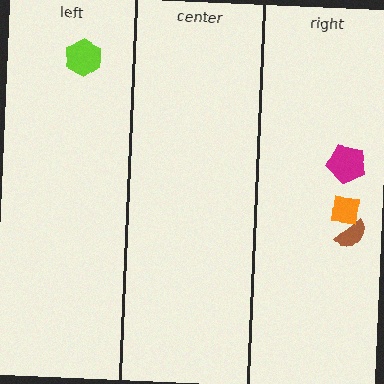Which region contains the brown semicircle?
The right region.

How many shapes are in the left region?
1.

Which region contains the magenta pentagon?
The right region.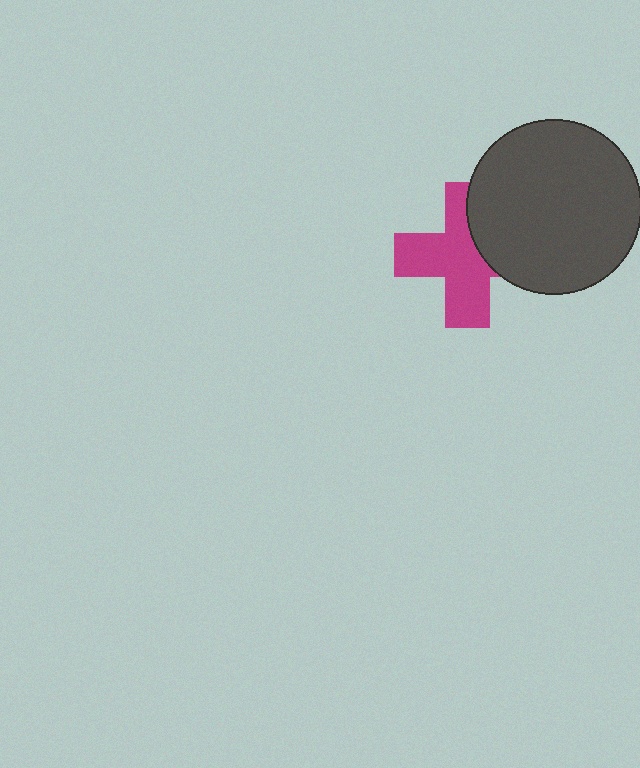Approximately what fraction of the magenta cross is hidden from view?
Roughly 34% of the magenta cross is hidden behind the dark gray circle.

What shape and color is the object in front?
The object in front is a dark gray circle.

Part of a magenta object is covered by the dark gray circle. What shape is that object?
It is a cross.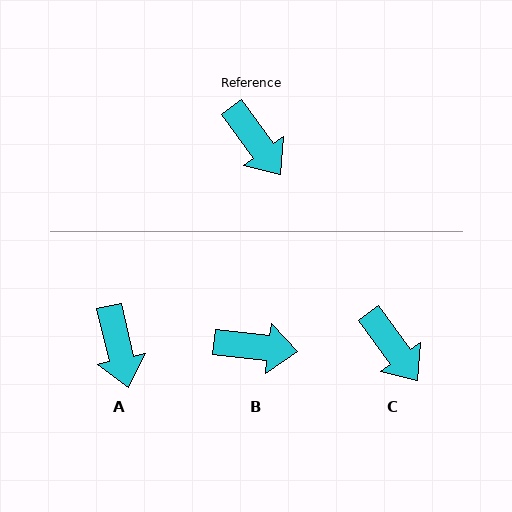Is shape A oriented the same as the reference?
No, it is off by about 23 degrees.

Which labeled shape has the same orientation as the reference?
C.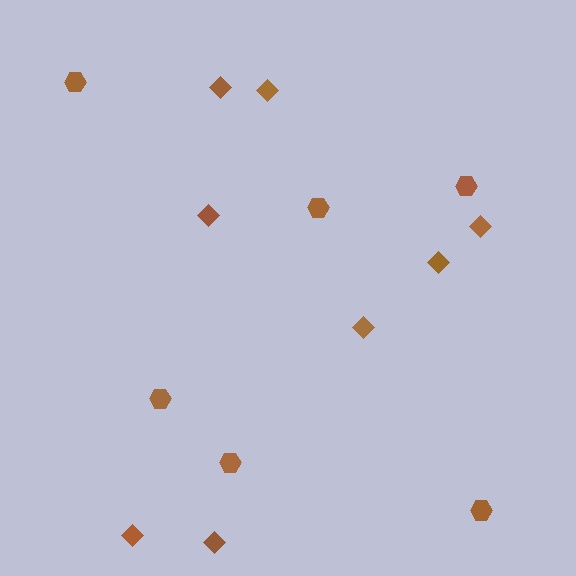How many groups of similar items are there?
There are 2 groups: one group of diamonds (8) and one group of hexagons (6).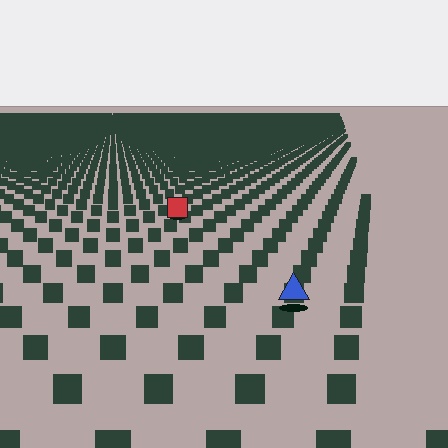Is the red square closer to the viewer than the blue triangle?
No. The blue triangle is closer — you can tell from the texture gradient: the ground texture is coarser near it.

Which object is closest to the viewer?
The blue triangle is closest. The texture marks near it are larger and more spread out.